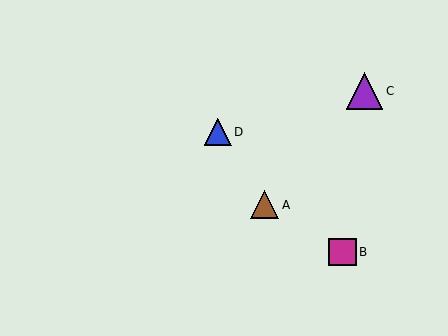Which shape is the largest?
The purple triangle (labeled C) is the largest.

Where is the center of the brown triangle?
The center of the brown triangle is at (264, 205).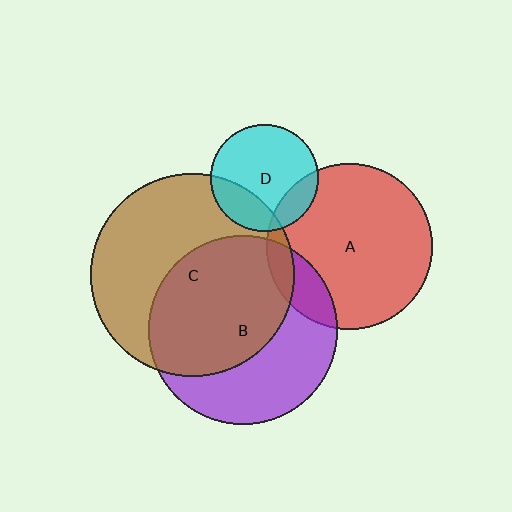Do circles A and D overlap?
Yes.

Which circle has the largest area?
Circle C (brown).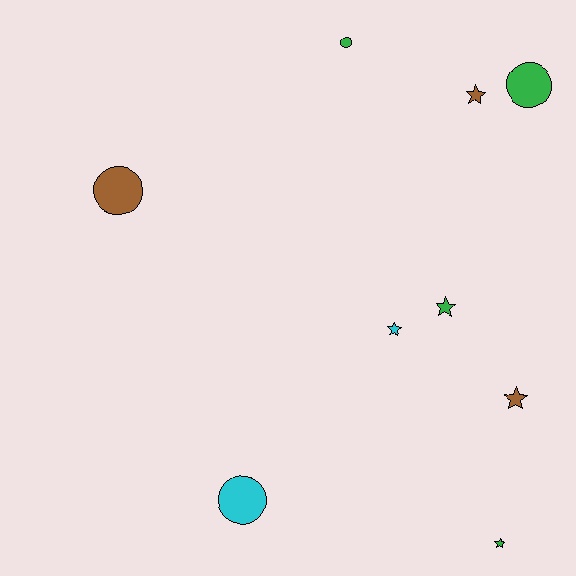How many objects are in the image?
There are 9 objects.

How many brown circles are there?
There is 1 brown circle.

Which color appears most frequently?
Green, with 4 objects.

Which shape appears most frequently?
Star, with 5 objects.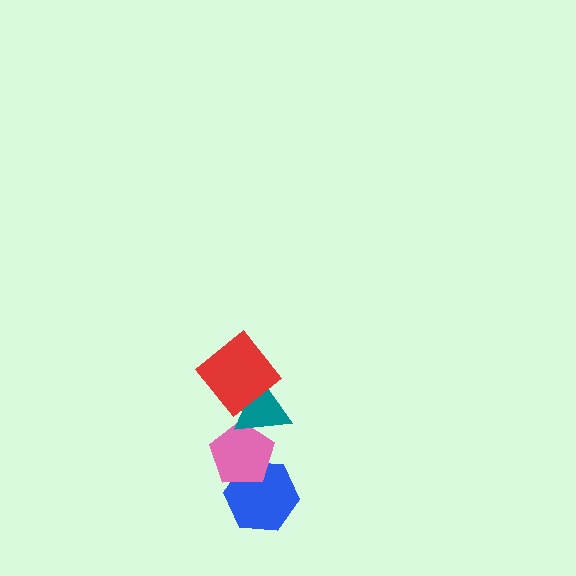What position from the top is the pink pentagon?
The pink pentagon is 3rd from the top.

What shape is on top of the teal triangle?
The red diamond is on top of the teal triangle.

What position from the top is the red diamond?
The red diamond is 1st from the top.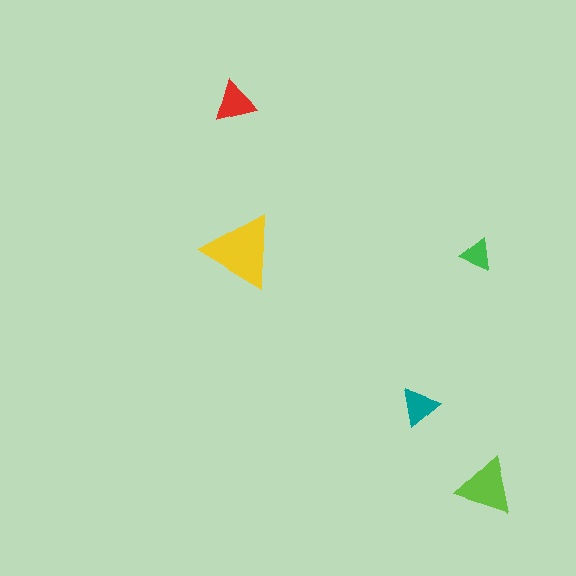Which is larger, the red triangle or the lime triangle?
The lime one.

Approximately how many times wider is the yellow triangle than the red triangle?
About 2 times wider.